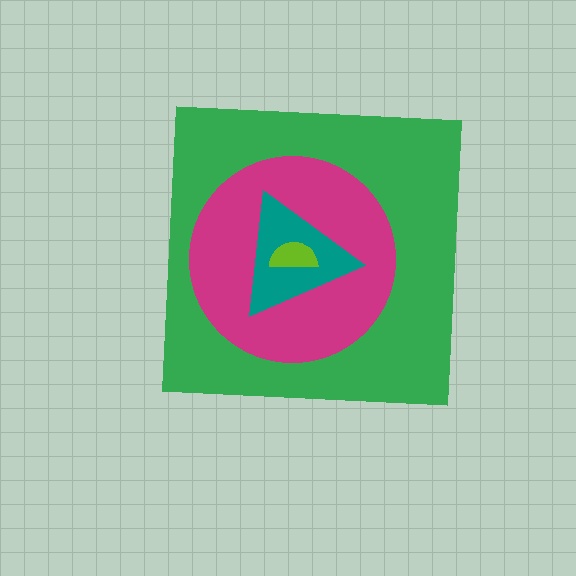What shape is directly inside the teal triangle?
The lime semicircle.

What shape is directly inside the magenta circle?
The teal triangle.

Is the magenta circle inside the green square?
Yes.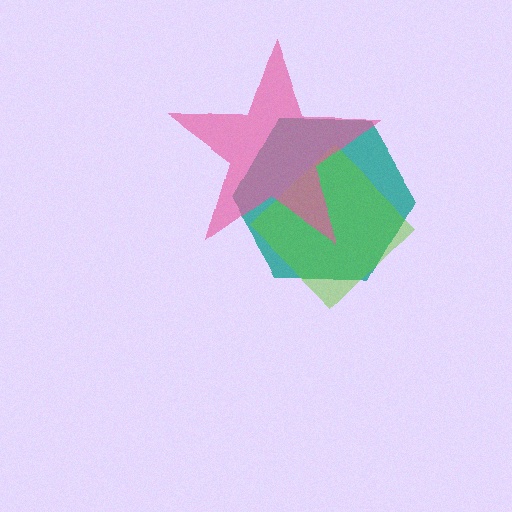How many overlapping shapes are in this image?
There are 3 overlapping shapes in the image.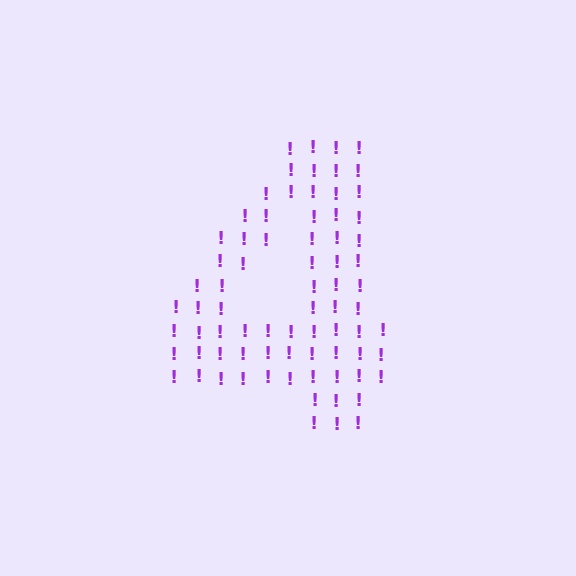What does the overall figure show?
The overall figure shows the digit 4.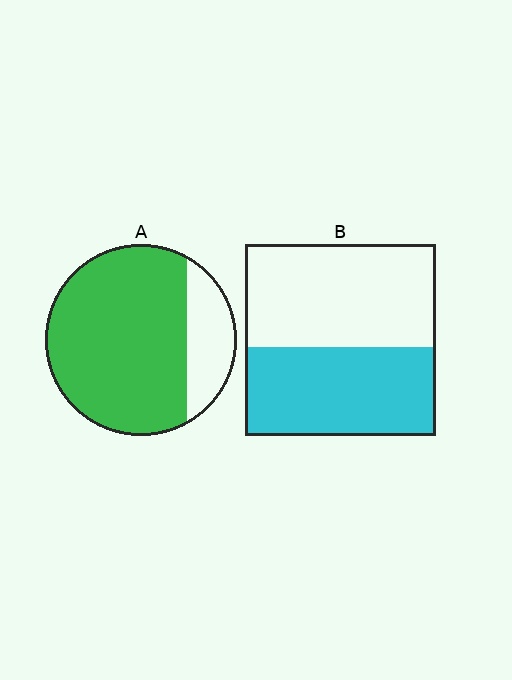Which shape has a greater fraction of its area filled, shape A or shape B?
Shape A.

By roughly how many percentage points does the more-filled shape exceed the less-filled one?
By roughly 35 percentage points (A over B).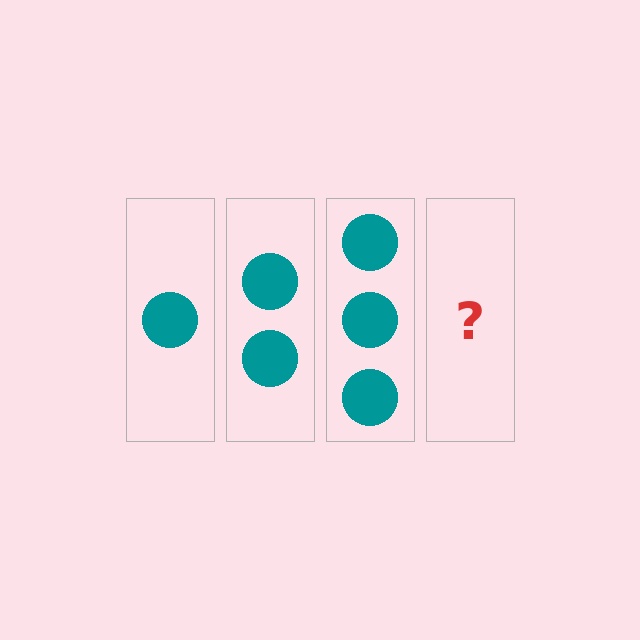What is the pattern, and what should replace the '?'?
The pattern is that each step adds one more circle. The '?' should be 4 circles.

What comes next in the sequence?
The next element should be 4 circles.